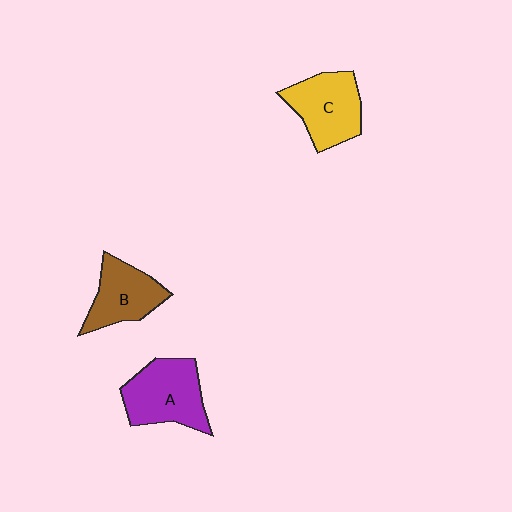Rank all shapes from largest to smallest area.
From largest to smallest: A (purple), C (yellow), B (brown).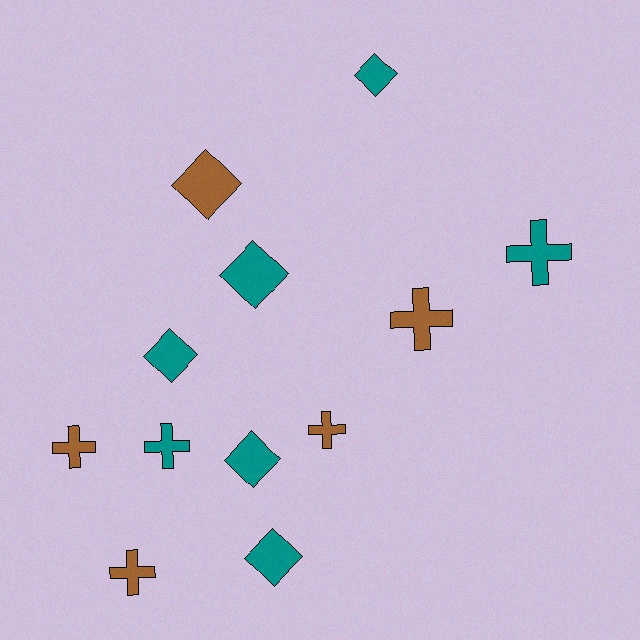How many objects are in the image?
There are 12 objects.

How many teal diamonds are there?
There are 5 teal diamonds.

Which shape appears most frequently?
Diamond, with 6 objects.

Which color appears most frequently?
Teal, with 7 objects.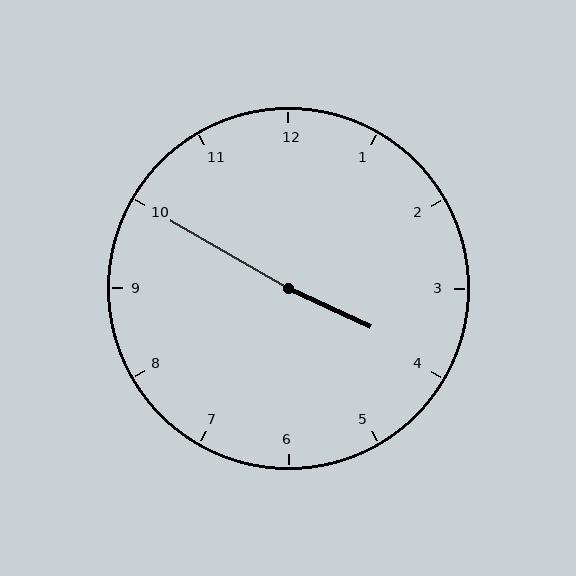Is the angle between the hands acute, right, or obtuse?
It is obtuse.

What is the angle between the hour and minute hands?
Approximately 175 degrees.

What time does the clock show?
3:50.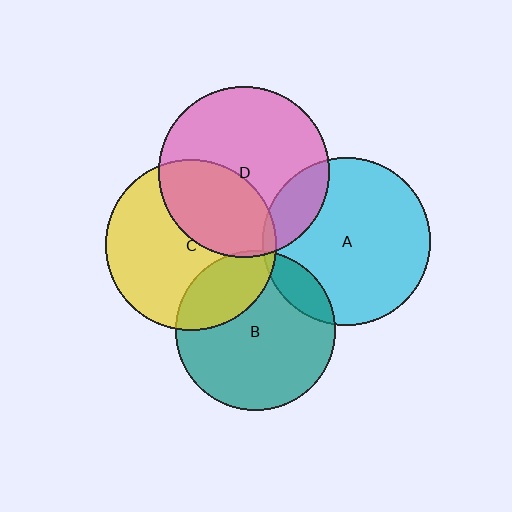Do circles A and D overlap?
Yes.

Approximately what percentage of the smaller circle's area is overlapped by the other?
Approximately 15%.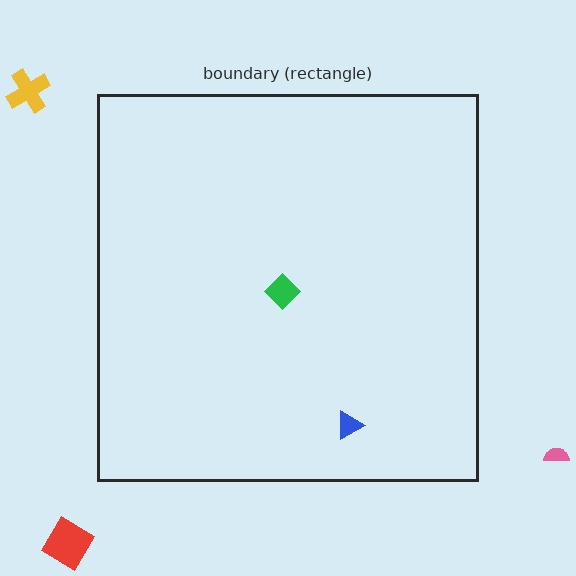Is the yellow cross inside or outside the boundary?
Outside.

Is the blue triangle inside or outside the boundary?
Inside.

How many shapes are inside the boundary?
2 inside, 3 outside.